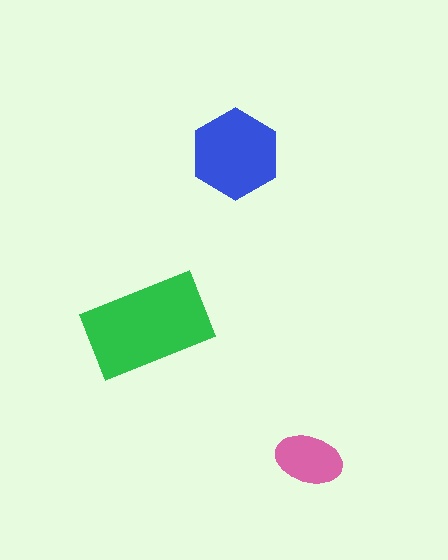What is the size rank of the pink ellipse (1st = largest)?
3rd.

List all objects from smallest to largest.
The pink ellipse, the blue hexagon, the green rectangle.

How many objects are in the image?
There are 3 objects in the image.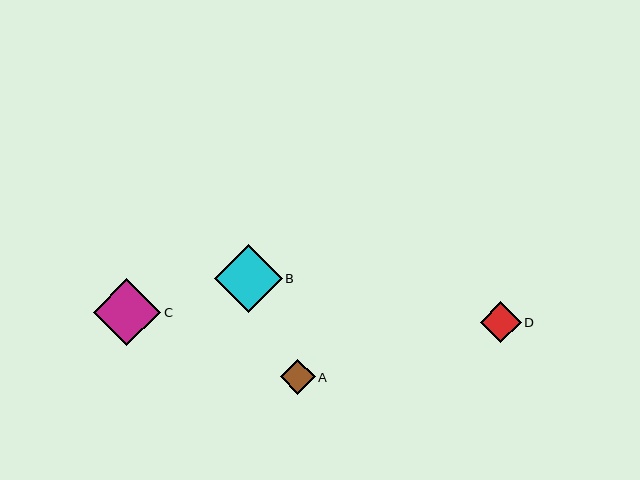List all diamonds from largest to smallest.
From largest to smallest: B, C, D, A.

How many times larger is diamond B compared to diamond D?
Diamond B is approximately 1.6 times the size of diamond D.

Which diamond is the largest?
Diamond B is the largest with a size of approximately 68 pixels.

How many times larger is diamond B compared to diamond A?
Diamond B is approximately 1.9 times the size of diamond A.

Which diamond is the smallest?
Diamond A is the smallest with a size of approximately 35 pixels.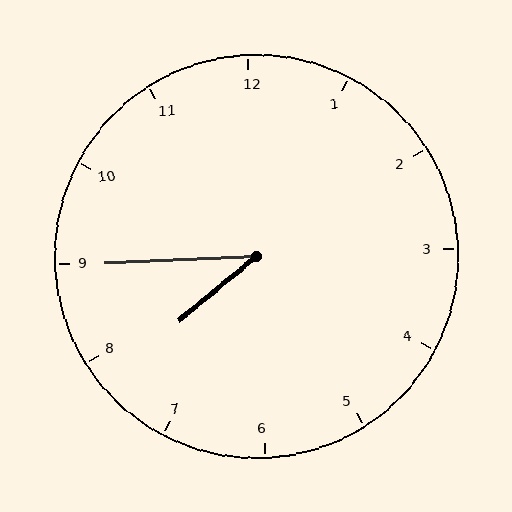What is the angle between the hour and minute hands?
Approximately 38 degrees.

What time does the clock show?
7:45.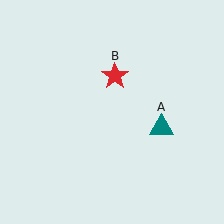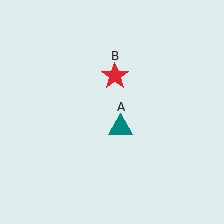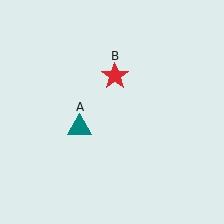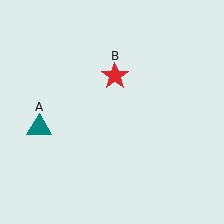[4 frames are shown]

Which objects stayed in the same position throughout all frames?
Red star (object B) remained stationary.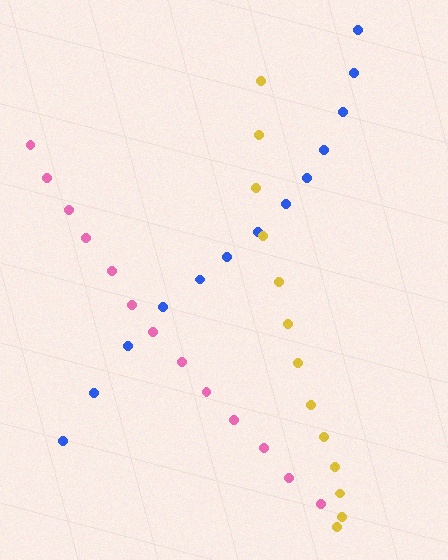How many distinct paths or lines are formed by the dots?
There are 3 distinct paths.